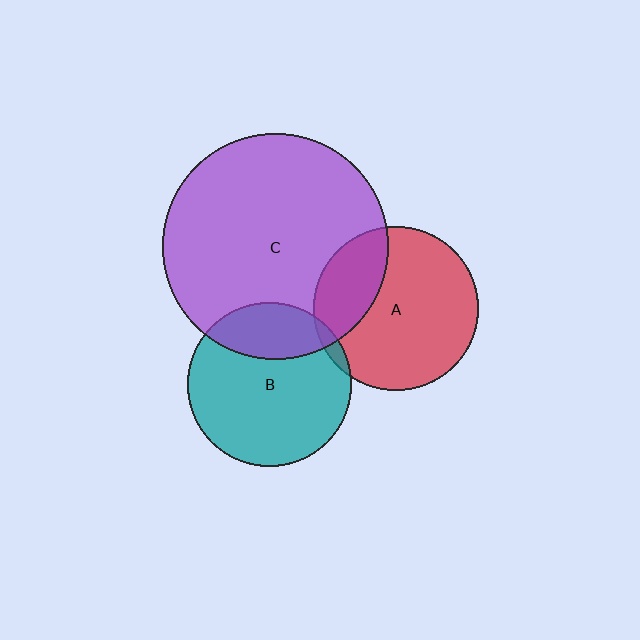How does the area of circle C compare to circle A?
Approximately 1.9 times.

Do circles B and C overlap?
Yes.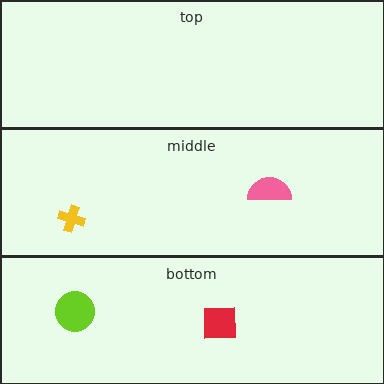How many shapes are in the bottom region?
2.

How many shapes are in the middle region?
2.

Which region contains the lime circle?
The bottom region.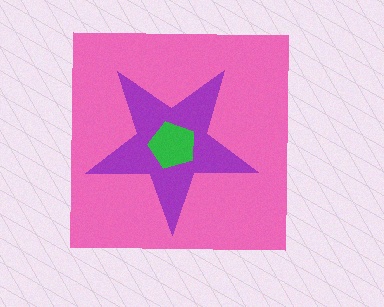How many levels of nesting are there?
3.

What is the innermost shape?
The green pentagon.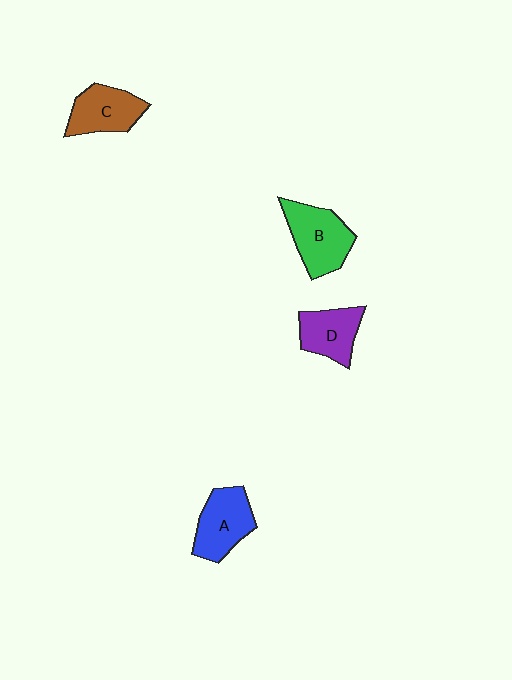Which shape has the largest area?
Shape B (green).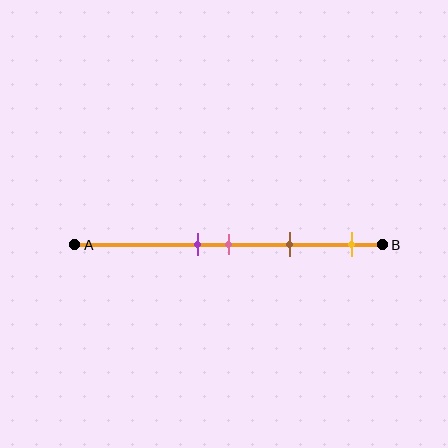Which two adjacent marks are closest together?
The purple and pink marks are the closest adjacent pair.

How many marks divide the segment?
There are 4 marks dividing the segment.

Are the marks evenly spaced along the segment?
No, the marks are not evenly spaced.